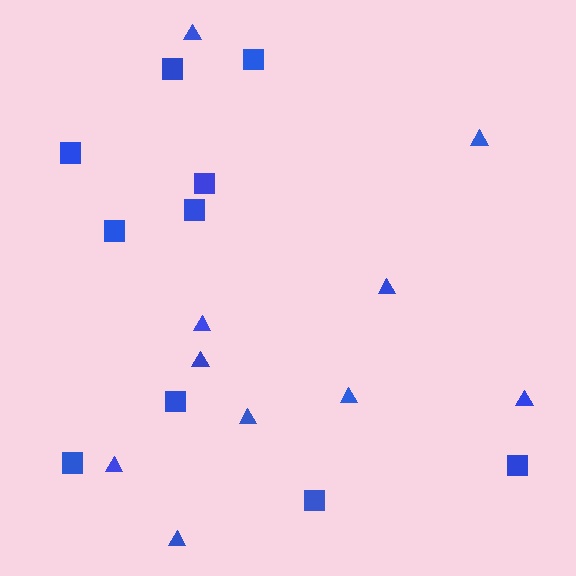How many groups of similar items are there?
There are 2 groups: one group of triangles (10) and one group of squares (10).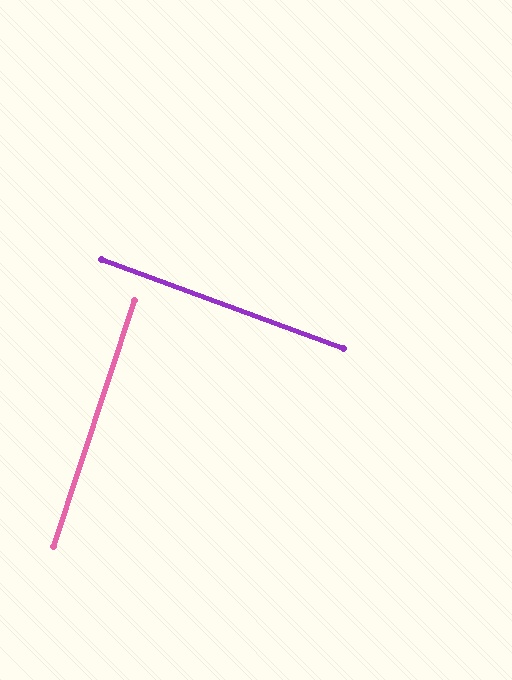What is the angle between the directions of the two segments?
Approximately 88 degrees.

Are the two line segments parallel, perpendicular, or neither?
Perpendicular — they meet at approximately 88°.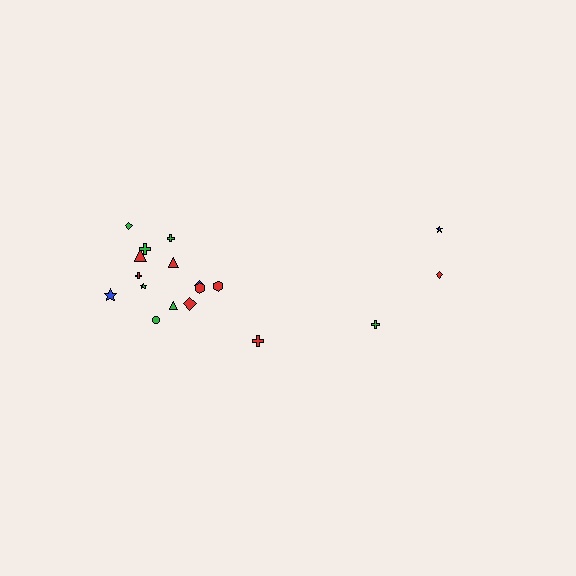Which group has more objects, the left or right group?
The left group.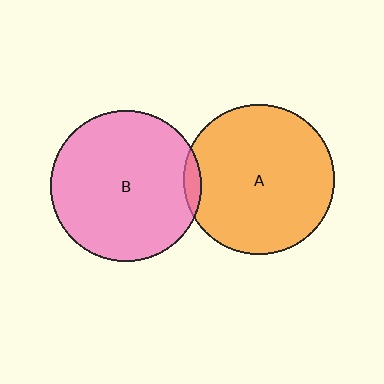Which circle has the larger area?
Circle B (pink).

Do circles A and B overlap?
Yes.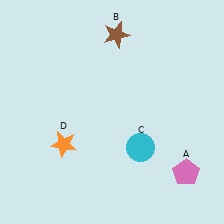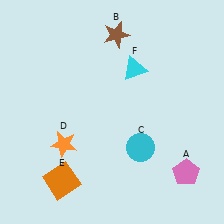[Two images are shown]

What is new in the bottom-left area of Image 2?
An orange square (E) was added in the bottom-left area of Image 2.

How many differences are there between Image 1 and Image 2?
There are 2 differences between the two images.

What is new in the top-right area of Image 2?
A cyan triangle (F) was added in the top-right area of Image 2.